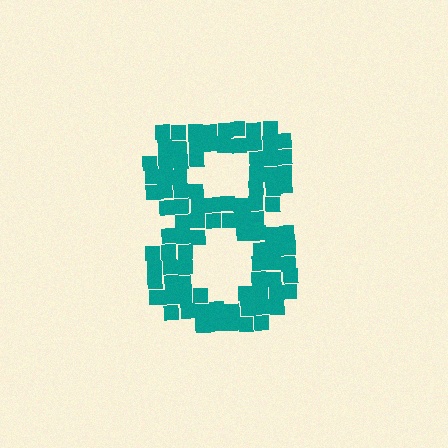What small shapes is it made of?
It is made of small squares.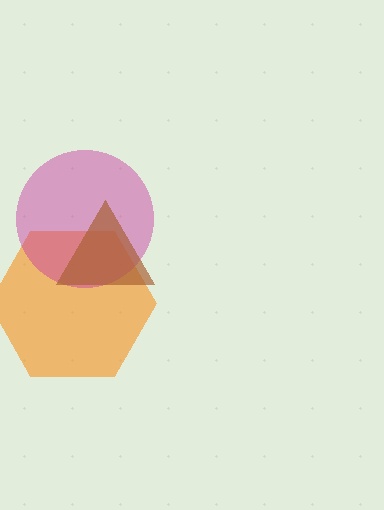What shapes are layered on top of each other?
The layered shapes are: an orange hexagon, a magenta circle, a brown triangle.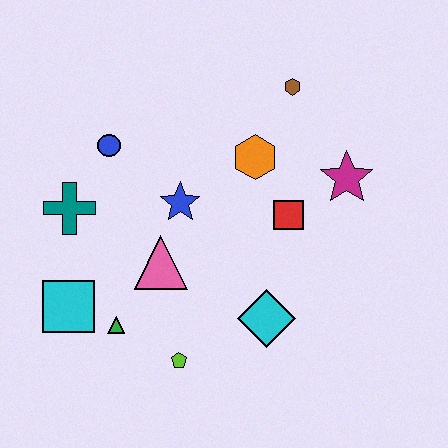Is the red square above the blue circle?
No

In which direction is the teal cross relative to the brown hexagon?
The teal cross is to the left of the brown hexagon.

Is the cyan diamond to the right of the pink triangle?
Yes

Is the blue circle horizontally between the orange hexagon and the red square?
No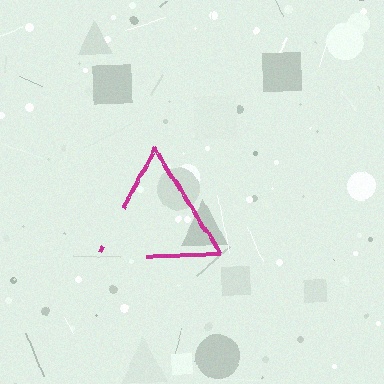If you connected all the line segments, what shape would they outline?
They would outline a triangle.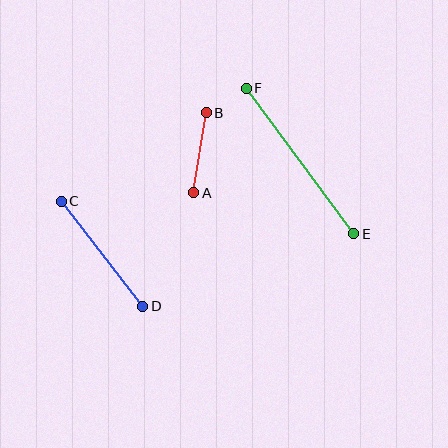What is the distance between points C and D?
The distance is approximately 133 pixels.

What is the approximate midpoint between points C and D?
The midpoint is at approximately (102, 254) pixels.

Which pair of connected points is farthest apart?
Points E and F are farthest apart.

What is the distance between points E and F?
The distance is approximately 181 pixels.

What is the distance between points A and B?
The distance is approximately 81 pixels.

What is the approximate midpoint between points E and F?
The midpoint is at approximately (300, 161) pixels.